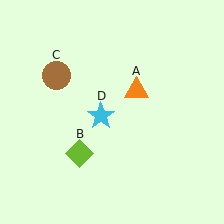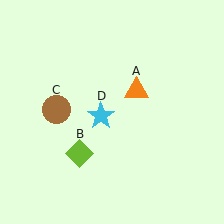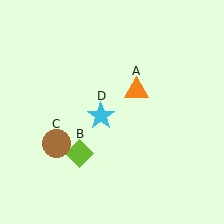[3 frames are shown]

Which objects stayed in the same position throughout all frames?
Orange triangle (object A) and lime diamond (object B) and cyan star (object D) remained stationary.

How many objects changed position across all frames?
1 object changed position: brown circle (object C).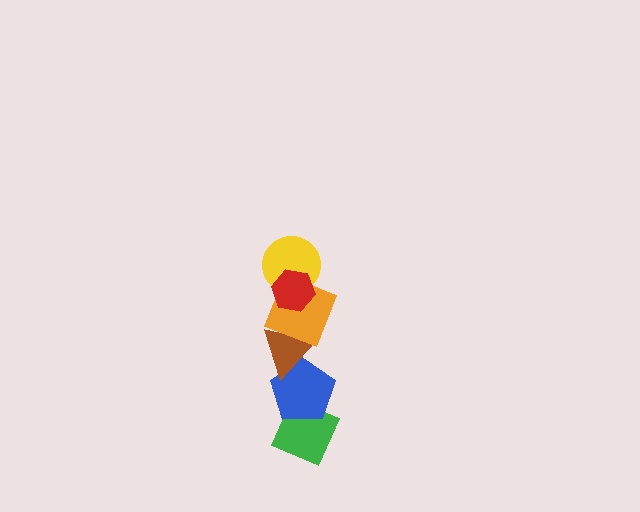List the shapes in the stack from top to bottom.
From top to bottom: the red hexagon, the yellow circle, the orange square, the brown triangle, the blue pentagon, the green diamond.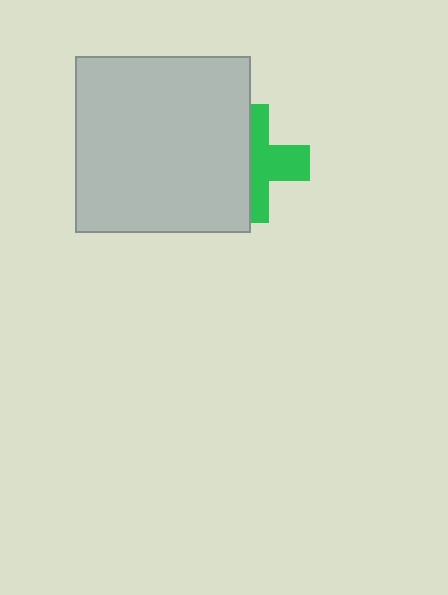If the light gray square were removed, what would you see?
You would see the complete green cross.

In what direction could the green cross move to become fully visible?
The green cross could move right. That would shift it out from behind the light gray square entirely.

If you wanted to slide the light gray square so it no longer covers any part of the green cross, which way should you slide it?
Slide it left — that is the most direct way to separate the two shapes.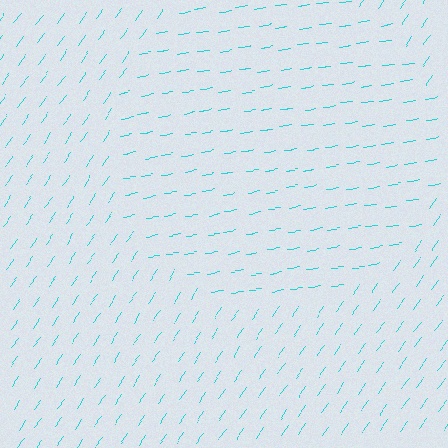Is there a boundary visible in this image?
Yes, there is a texture boundary formed by a change in line orientation.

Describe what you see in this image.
The image is filled with small cyan line segments. A circle region in the image has lines oriented differently from the surrounding lines, creating a visible texture boundary.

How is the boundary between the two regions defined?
The boundary is defined purely by a change in line orientation (approximately 45 degrees difference). All lines are the same color and thickness.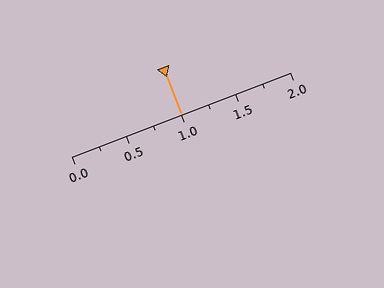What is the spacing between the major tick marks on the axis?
The major ticks are spaced 0.5 apart.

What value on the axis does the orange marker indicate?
The marker indicates approximately 1.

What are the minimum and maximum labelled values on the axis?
The axis runs from 0.0 to 2.0.